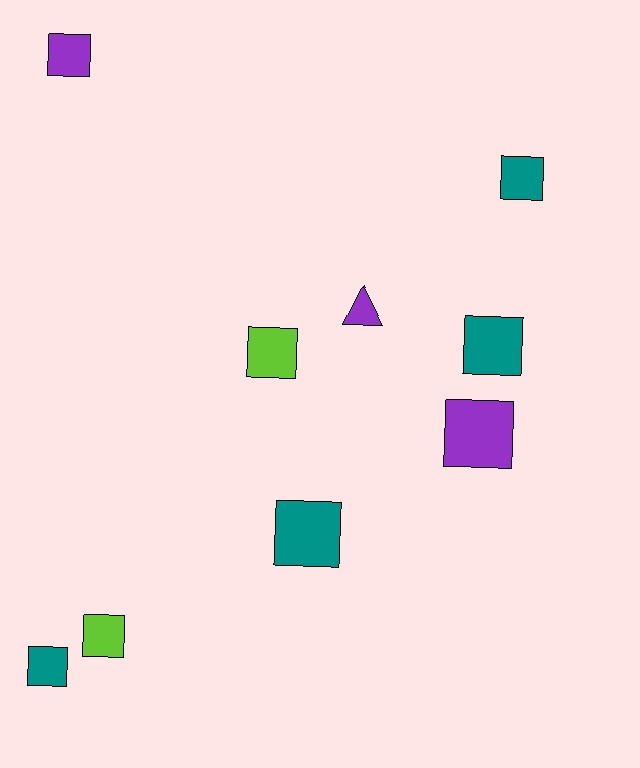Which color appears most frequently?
Teal, with 4 objects.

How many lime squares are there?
There are 2 lime squares.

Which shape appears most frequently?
Square, with 8 objects.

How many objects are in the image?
There are 9 objects.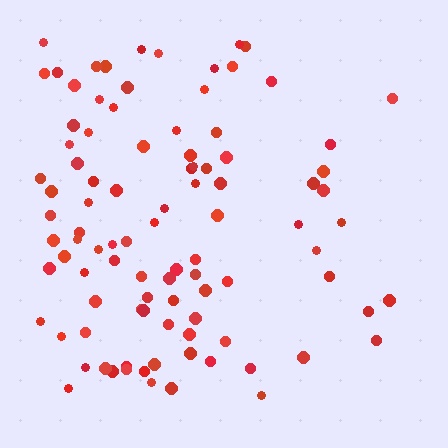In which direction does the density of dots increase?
From right to left, with the left side densest.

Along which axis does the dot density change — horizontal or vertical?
Horizontal.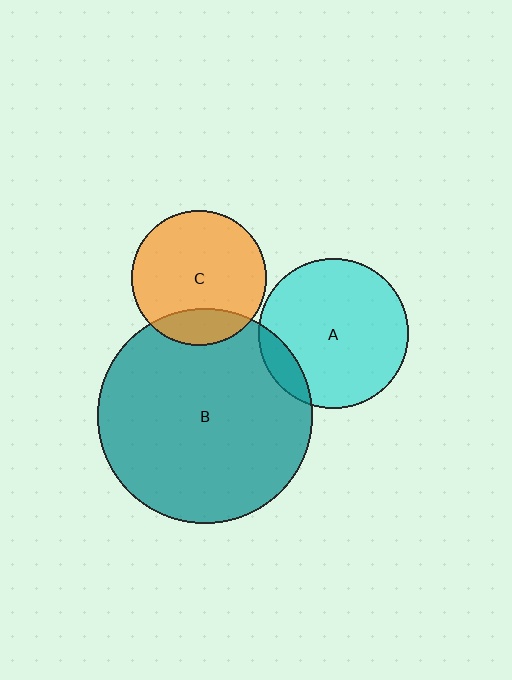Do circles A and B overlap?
Yes.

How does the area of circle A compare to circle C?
Approximately 1.2 times.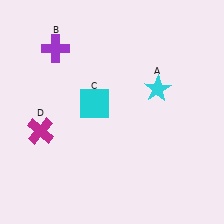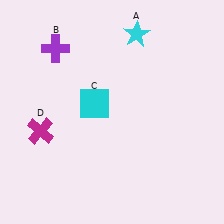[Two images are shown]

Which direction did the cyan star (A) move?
The cyan star (A) moved up.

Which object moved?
The cyan star (A) moved up.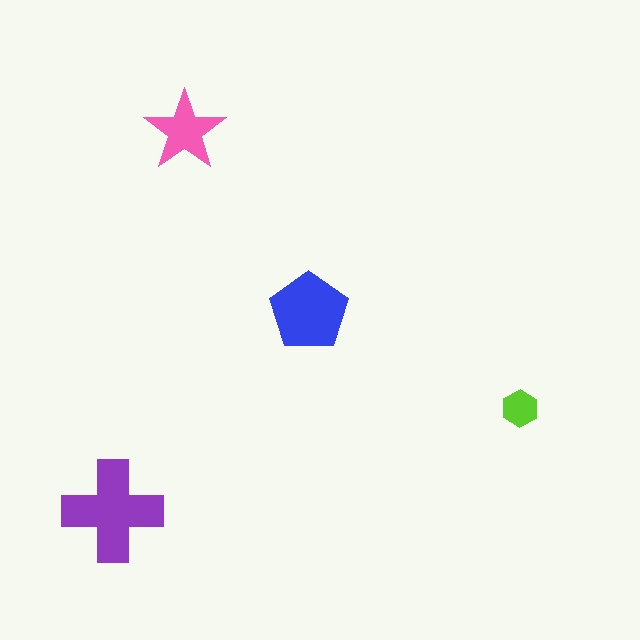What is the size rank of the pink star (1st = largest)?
3rd.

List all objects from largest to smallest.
The purple cross, the blue pentagon, the pink star, the lime hexagon.